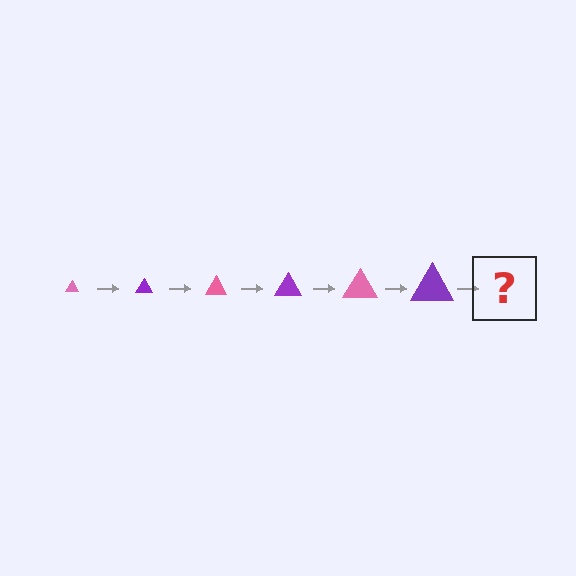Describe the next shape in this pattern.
It should be a pink triangle, larger than the previous one.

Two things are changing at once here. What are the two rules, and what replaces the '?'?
The two rules are that the triangle grows larger each step and the color cycles through pink and purple. The '?' should be a pink triangle, larger than the previous one.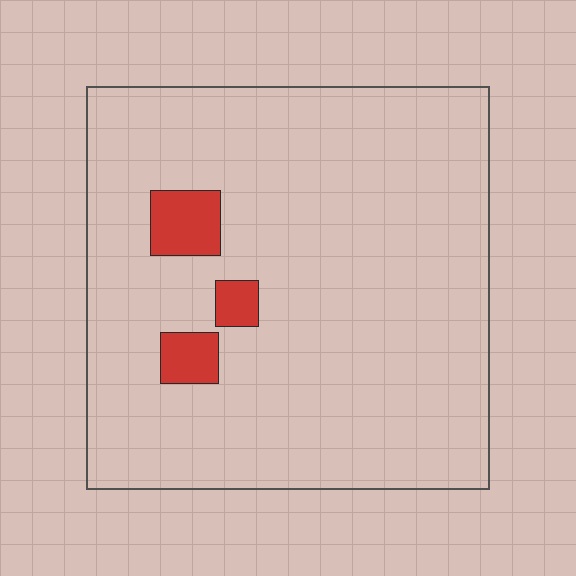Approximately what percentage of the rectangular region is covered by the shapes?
Approximately 5%.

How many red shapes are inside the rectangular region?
3.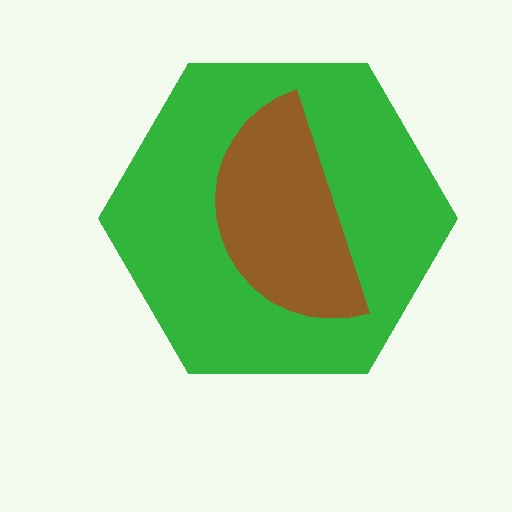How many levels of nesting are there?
2.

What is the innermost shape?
The brown semicircle.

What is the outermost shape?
The green hexagon.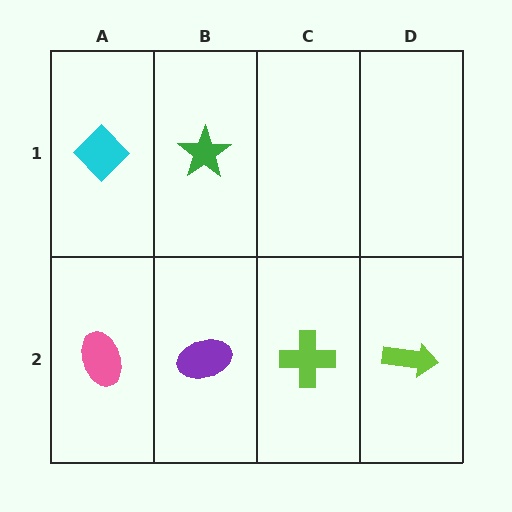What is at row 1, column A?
A cyan diamond.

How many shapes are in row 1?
2 shapes.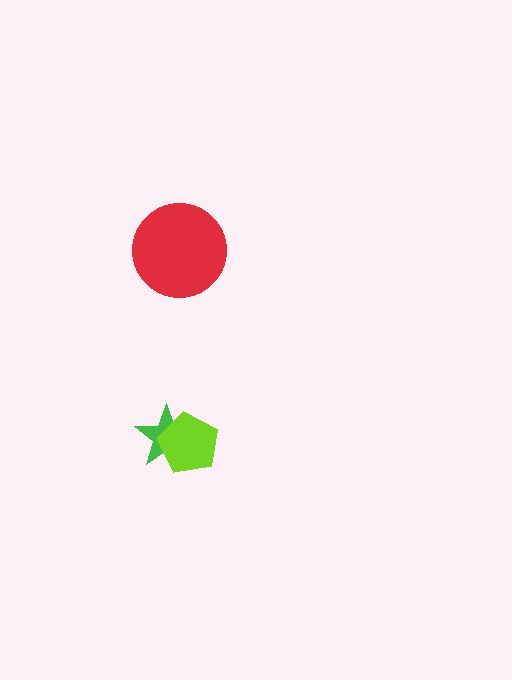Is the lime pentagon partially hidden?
No, no other shape covers it.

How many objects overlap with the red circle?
0 objects overlap with the red circle.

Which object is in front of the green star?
The lime pentagon is in front of the green star.